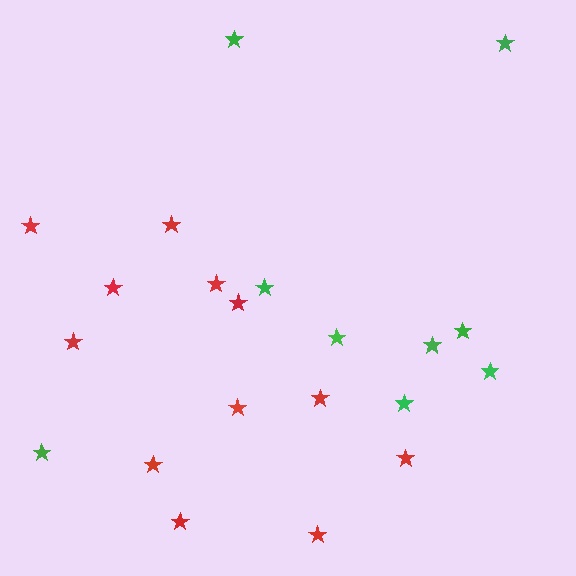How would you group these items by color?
There are 2 groups: one group of green stars (9) and one group of red stars (12).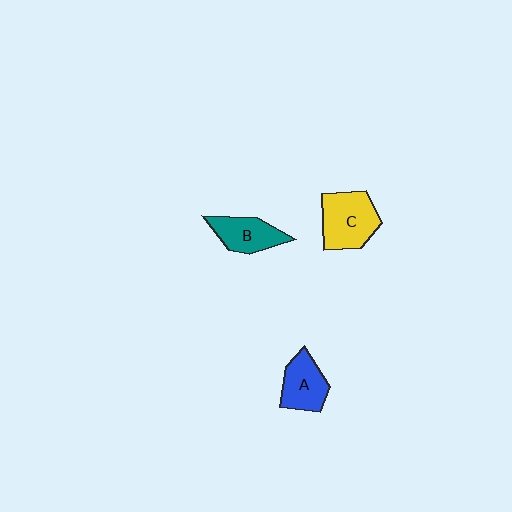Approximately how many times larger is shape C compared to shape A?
Approximately 1.3 times.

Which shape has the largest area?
Shape C (yellow).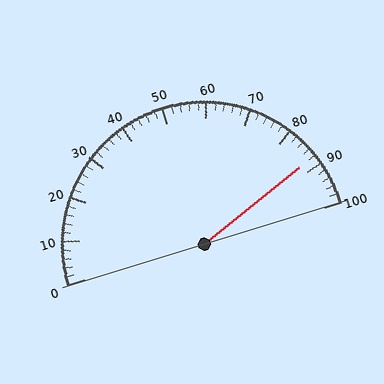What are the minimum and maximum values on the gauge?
The gauge ranges from 0 to 100.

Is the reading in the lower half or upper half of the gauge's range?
The reading is in the upper half of the range (0 to 100).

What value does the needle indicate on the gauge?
The needle indicates approximately 88.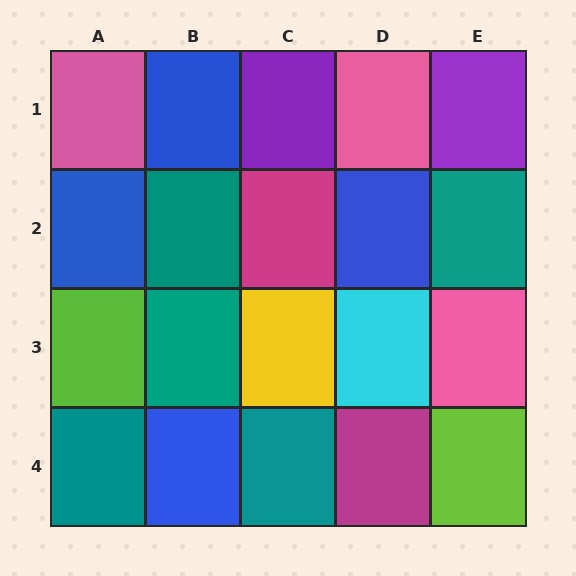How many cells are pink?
3 cells are pink.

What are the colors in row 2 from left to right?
Blue, teal, magenta, blue, teal.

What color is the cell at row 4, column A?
Teal.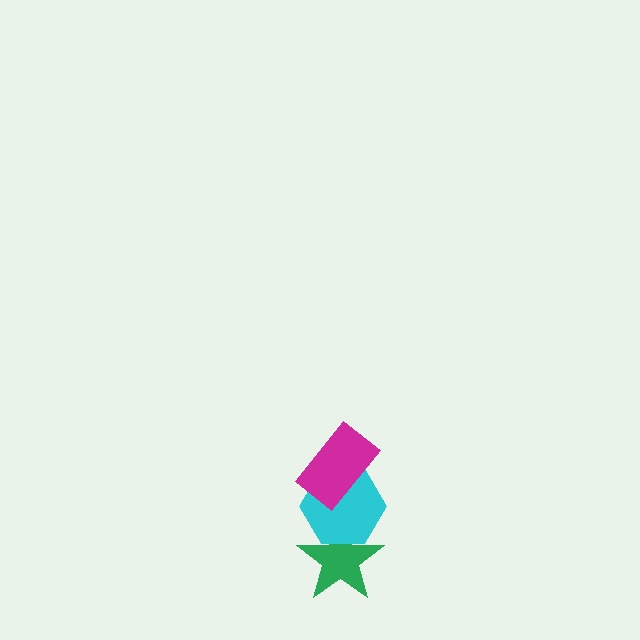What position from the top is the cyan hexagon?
The cyan hexagon is 2nd from the top.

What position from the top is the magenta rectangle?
The magenta rectangle is 1st from the top.